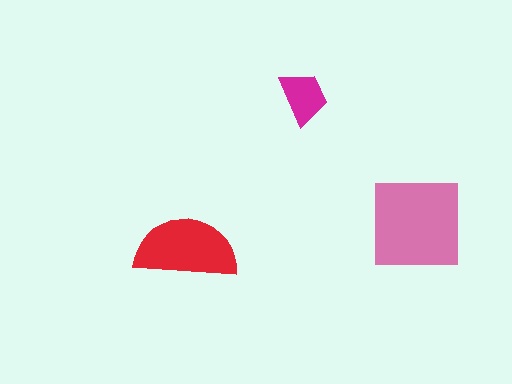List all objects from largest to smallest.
The pink square, the red semicircle, the magenta trapezoid.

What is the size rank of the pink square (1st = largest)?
1st.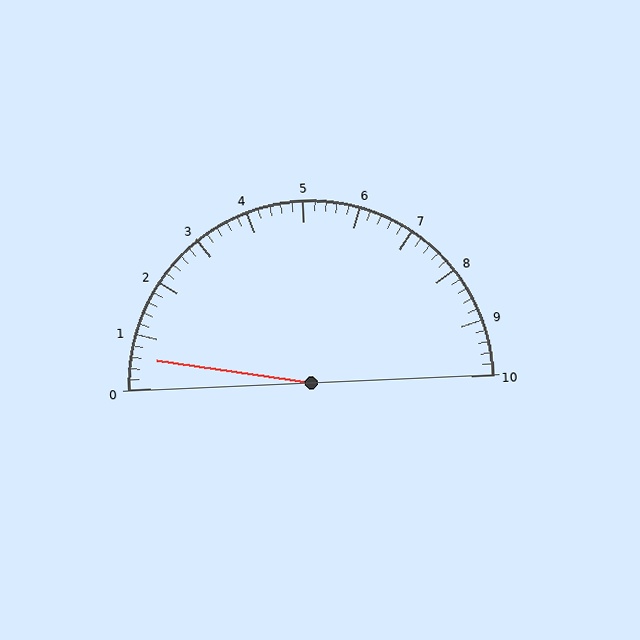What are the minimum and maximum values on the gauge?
The gauge ranges from 0 to 10.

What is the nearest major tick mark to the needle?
The nearest major tick mark is 1.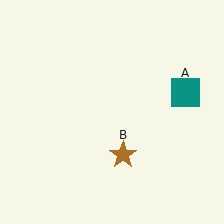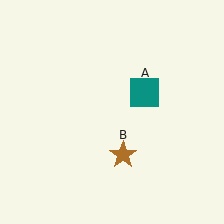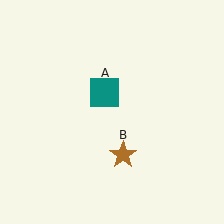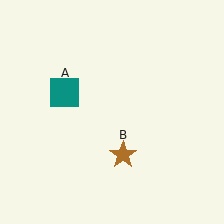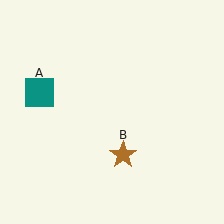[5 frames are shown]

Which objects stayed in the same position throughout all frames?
Brown star (object B) remained stationary.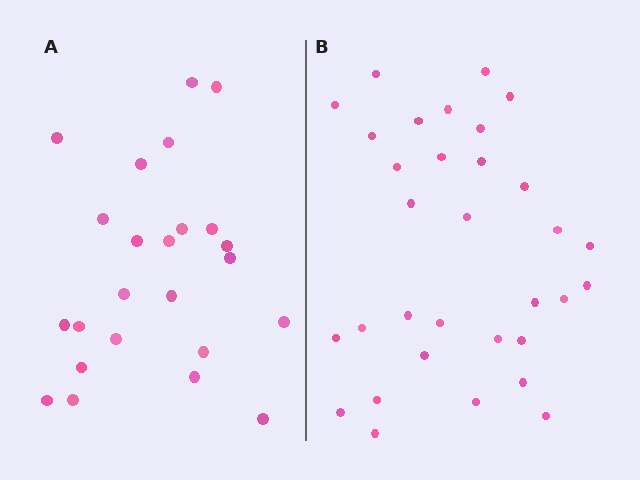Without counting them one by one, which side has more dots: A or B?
Region B (the right region) has more dots.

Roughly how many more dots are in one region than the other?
Region B has roughly 8 or so more dots than region A.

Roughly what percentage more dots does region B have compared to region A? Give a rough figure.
About 35% more.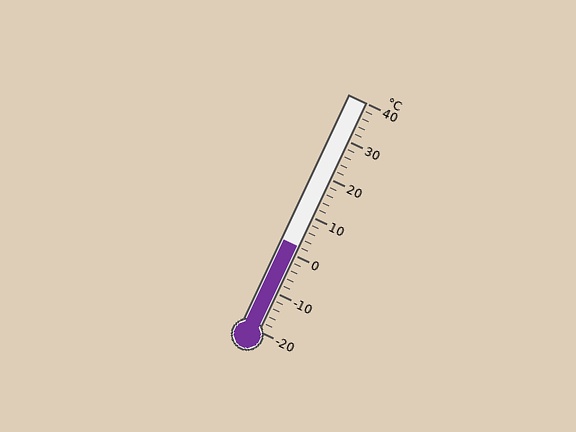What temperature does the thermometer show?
The thermometer shows approximately 2°C.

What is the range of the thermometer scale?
The thermometer scale ranges from -20°C to 40°C.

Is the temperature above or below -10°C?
The temperature is above -10°C.